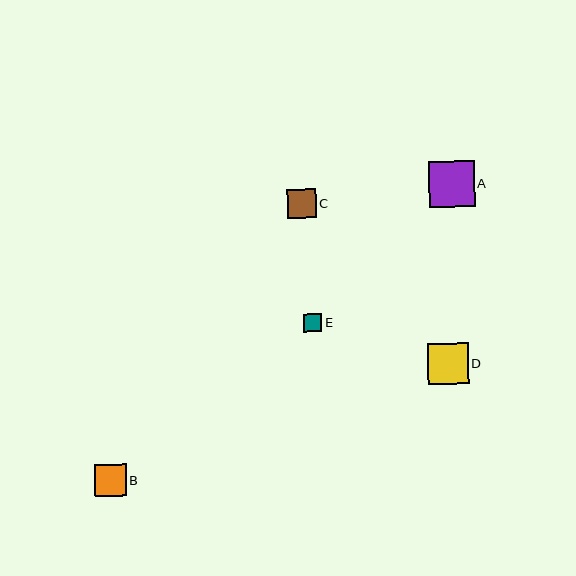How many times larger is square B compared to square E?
Square B is approximately 1.7 times the size of square E.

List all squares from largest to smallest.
From largest to smallest: A, D, B, C, E.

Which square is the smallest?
Square E is the smallest with a size of approximately 18 pixels.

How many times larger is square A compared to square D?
Square A is approximately 1.1 times the size of square D.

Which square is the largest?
Square A is the largest with a size of approximately 46 pixels.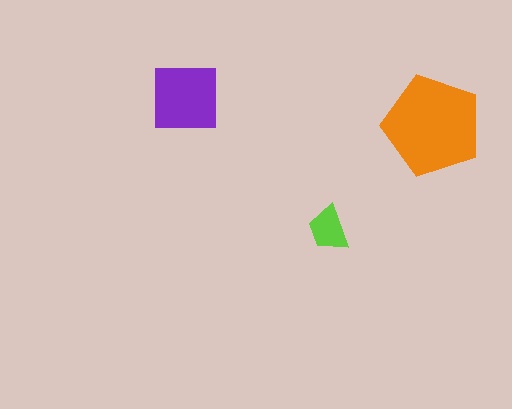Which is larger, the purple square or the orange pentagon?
The orange pentagon.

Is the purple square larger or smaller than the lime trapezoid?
Larger.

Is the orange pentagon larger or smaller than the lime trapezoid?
Larger.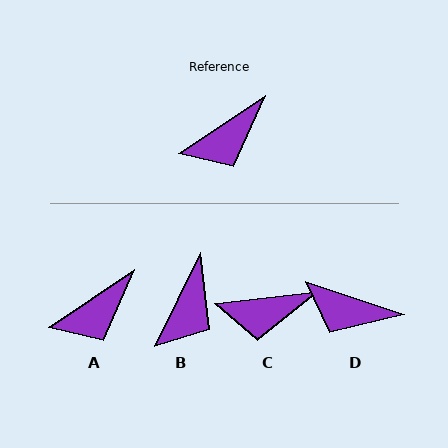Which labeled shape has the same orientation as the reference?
A.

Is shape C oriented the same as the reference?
No, it is off by about 28 degrees.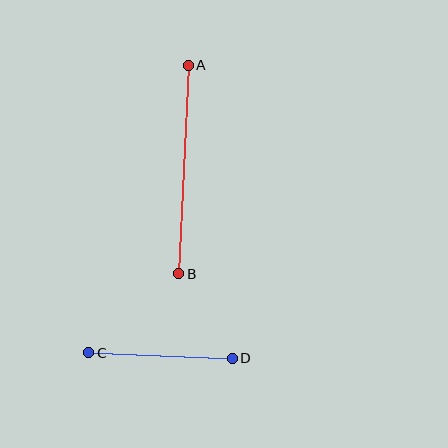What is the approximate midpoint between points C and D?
The midpoint is at approximately (160, 355) pixels.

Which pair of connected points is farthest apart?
Points A and B are farthest apart.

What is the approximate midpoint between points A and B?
The midpoint is at approximately (183, 169) pixels.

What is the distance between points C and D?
The distance is approximately 143 pixels.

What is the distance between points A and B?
The distance is approximately 208 pixels.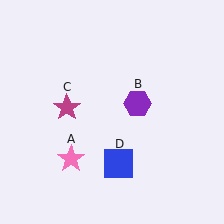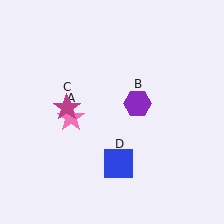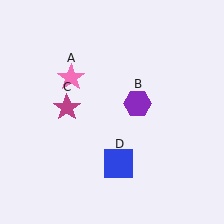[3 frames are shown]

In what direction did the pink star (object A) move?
The pink star (object A) moved up.